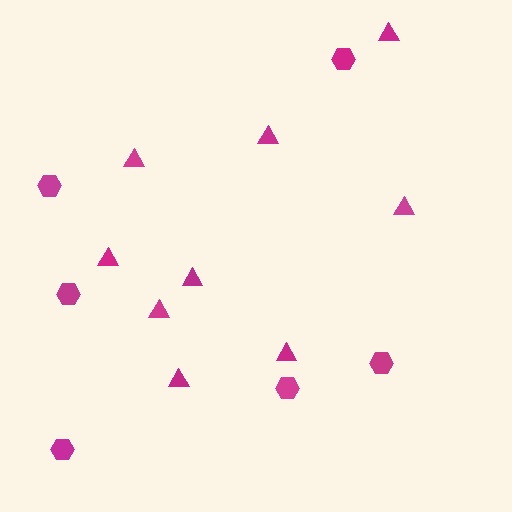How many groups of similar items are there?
There are 2 groups: one group of triangles (9) and one group of hexagons (6).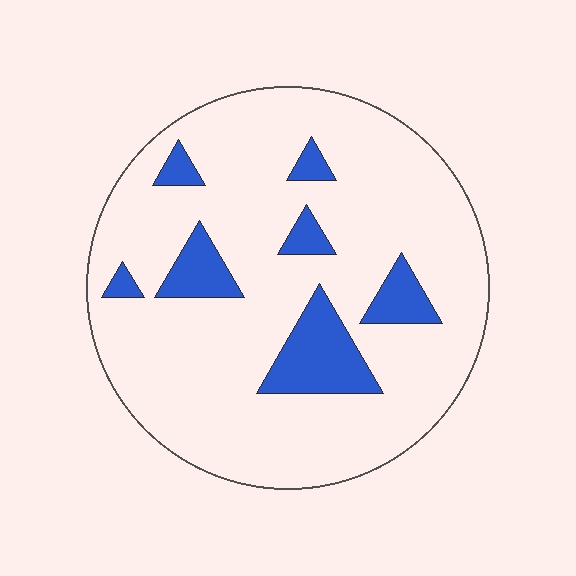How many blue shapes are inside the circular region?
7.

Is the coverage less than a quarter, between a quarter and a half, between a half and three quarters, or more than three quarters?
Less than a quarter.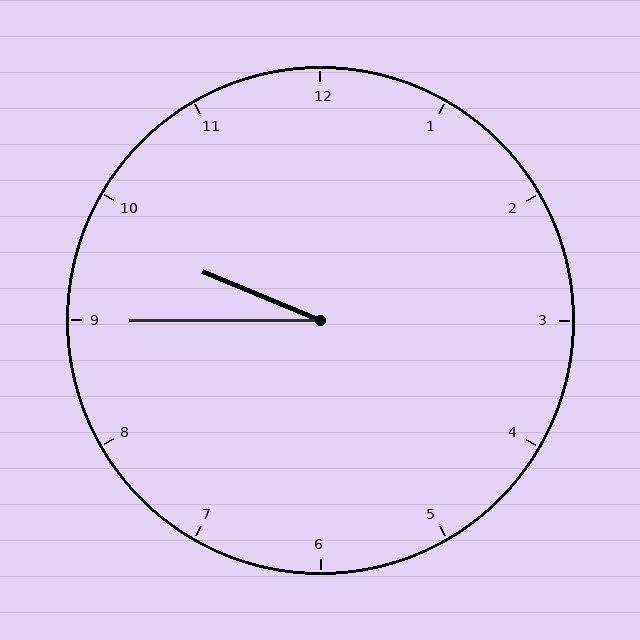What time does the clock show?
9:45.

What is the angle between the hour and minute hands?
Approximately 22 degrees.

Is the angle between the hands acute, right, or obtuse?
It is acute.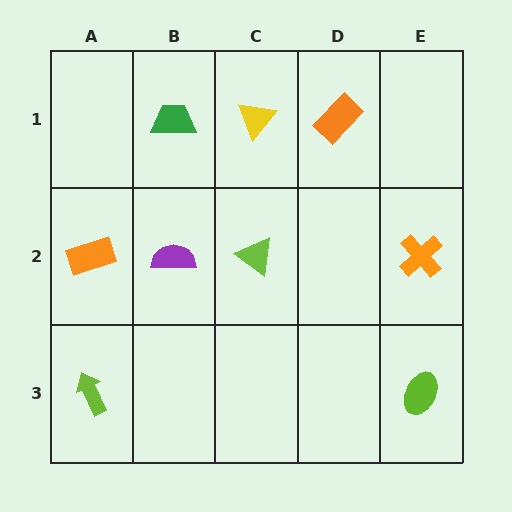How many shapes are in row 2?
4 shapes.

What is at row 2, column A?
An orange rectangle.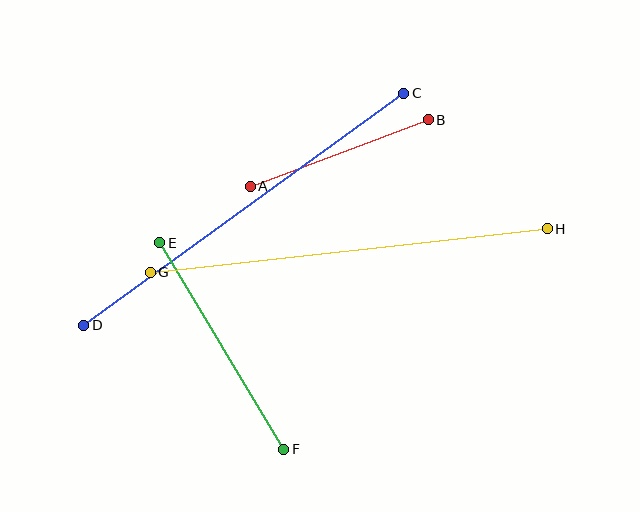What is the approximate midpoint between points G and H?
The midpoint is at approximately (349, 251) pixels.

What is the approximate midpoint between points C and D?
The midpoint is at approximately (244, 209) pixels.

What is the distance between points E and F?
The distance is approximately 241 pixels.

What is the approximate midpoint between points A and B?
The midpoint is at approximately (339, 153) pixels.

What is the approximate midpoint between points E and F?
The midpoint is at approximately (222, 346) pixels.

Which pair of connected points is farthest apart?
Points G and H are farthest apart.